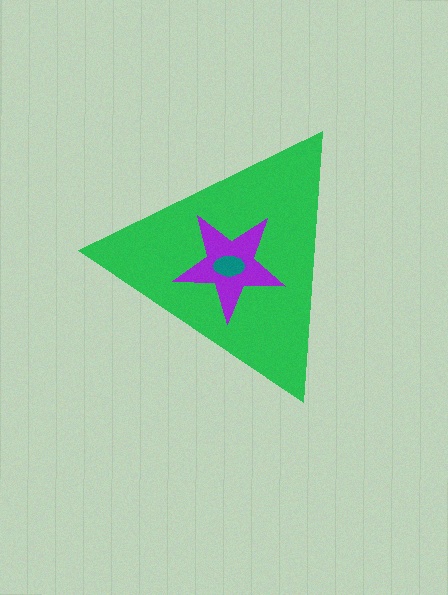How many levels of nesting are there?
3.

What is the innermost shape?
The teal ellipse.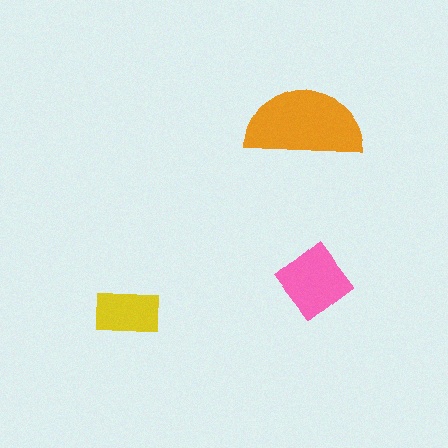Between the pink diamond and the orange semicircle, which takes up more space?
The orange semicircle.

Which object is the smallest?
The yellow rectangle.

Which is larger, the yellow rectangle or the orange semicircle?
The orange semicircle.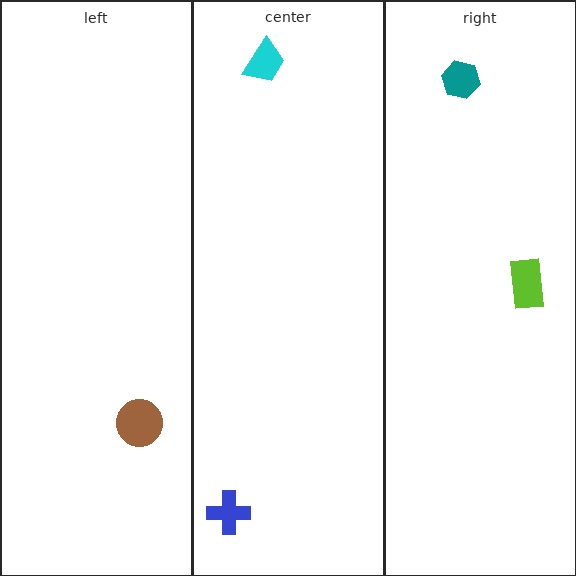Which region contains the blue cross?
The center region.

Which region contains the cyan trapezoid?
The center region.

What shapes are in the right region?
The teal hexagon, the lime rectangle.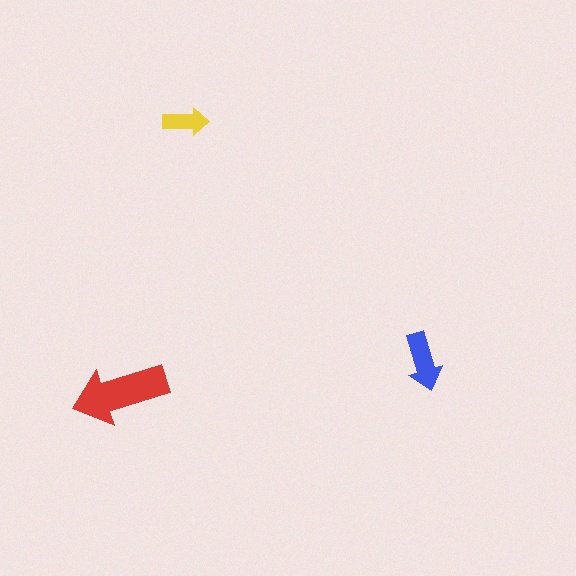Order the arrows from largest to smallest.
the red one, the blue one, the yellow one.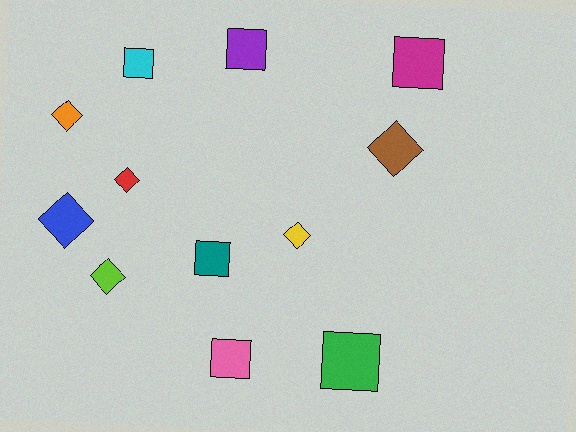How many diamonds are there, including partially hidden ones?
There are 6 diamonds.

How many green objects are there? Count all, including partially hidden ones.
There is 1 green object.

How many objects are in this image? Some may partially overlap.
There are 12 objects.